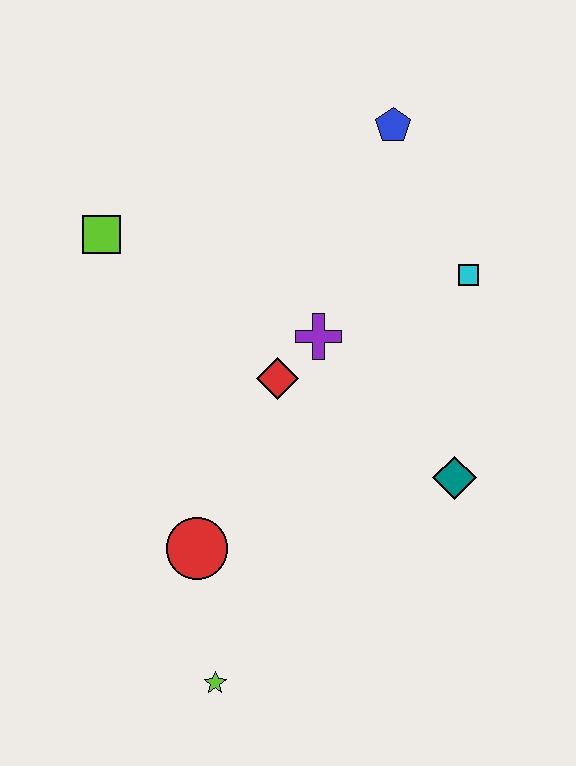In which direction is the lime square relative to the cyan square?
The lime square is to the left of the cyan square.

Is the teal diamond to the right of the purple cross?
Yes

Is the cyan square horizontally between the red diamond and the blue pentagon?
No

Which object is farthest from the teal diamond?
The lime square is farthest from the teal diamond.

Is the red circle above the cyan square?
No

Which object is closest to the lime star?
The red circle is closest to the lime star.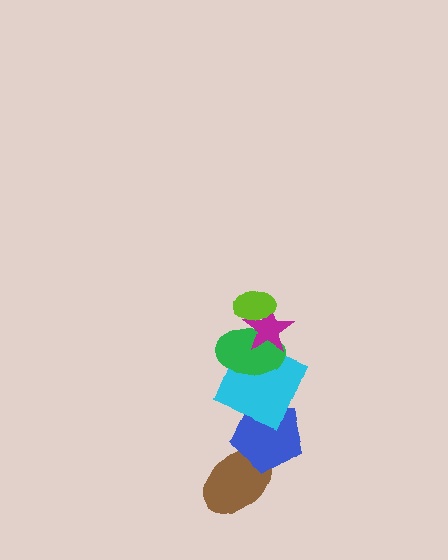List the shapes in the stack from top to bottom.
From top to bottom: the lime ellipse, the magenta star, the green ellipse, the cyan square, the blue pentagon, the brown ellipse.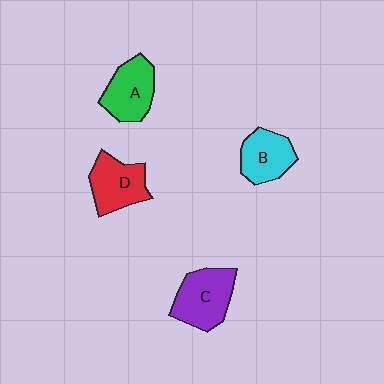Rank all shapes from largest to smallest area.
From largest to smallest: C (purple), A (green), D (red), B (cyan).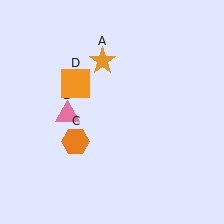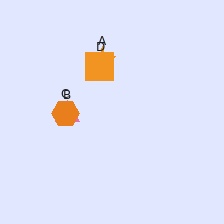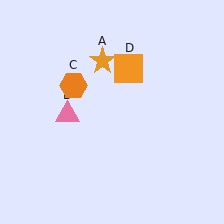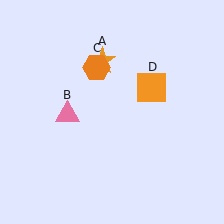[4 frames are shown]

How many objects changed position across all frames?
2 objects changed position: orange hexagon (object C), orange square (object D).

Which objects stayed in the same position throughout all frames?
Orange star (object A) and pink triangle (object B) remained stationary.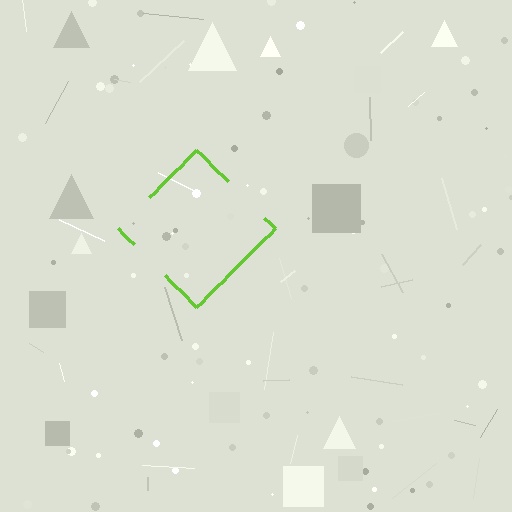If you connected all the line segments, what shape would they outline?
They would outline a diamond.